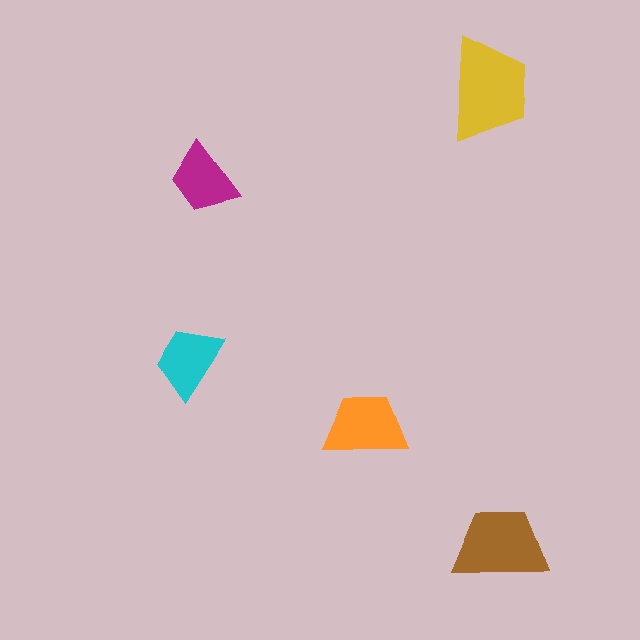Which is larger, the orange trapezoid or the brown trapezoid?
The brown one.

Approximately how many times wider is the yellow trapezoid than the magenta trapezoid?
About 1.5 times wider.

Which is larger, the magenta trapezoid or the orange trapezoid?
The orange one.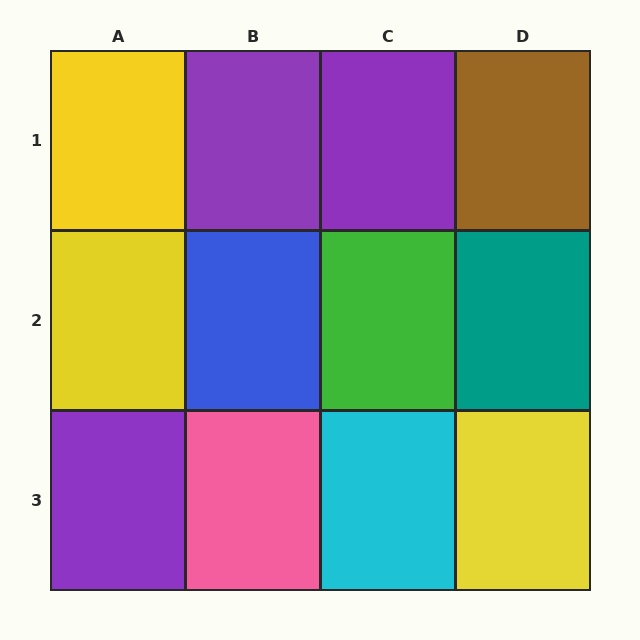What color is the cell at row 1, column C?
Purple.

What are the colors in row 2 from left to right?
Yellow, blue, green, teal.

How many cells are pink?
1 cell is pink.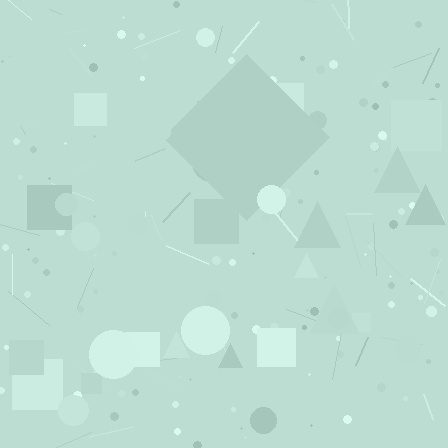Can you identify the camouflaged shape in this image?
The camouflaged shape is a diamond.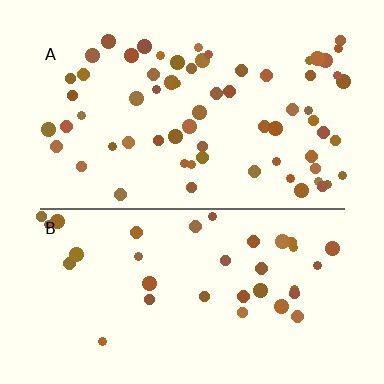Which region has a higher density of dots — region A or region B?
A (the top).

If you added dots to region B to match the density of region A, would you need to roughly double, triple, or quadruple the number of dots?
Approximately double.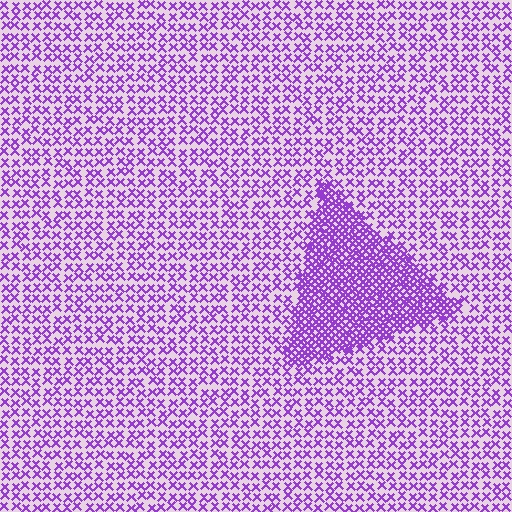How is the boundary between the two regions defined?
The boundary is defined by a change in element density (approximately 2.4x ratio). All elements are the same color, size, and shape.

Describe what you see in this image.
The image contains small purple elements arranged at two different densities. A triangle-shaped region is visible where the elements are more densely packed than the surrounding area.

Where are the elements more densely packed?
The elements are more densely packed inside the triangle boundary.